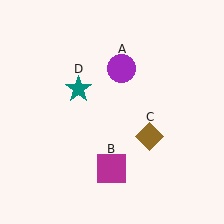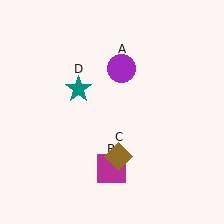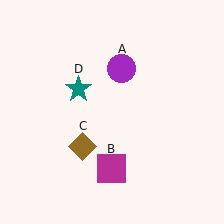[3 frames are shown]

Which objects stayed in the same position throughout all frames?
Purple circle (object A) and magenta square (object B) and teal star (object D) remained stationary.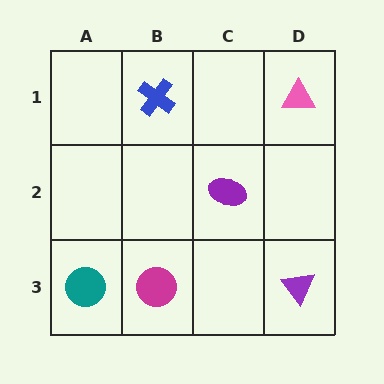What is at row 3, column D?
A purple triangle.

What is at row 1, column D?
A pink triangle.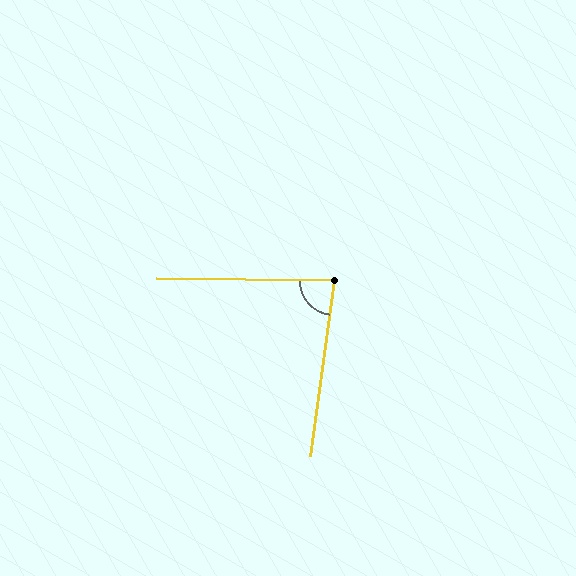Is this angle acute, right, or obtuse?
It is acute.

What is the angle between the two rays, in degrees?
Approximately 83 degrees.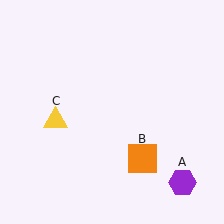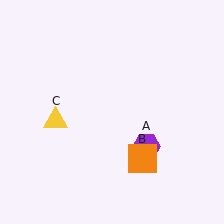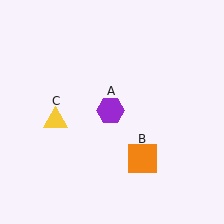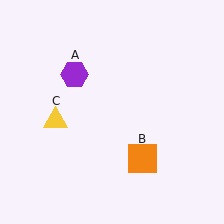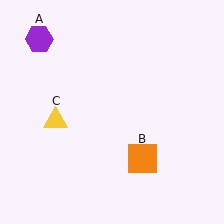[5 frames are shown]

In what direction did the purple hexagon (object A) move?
The purple hexagon (object A) moved up and to the left.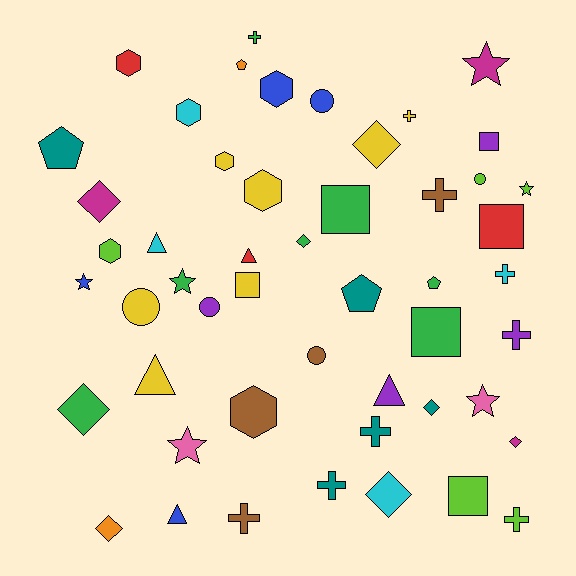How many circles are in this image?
There are 5 circles.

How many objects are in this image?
There are 50 objects.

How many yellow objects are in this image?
There are 7 yellow objects.